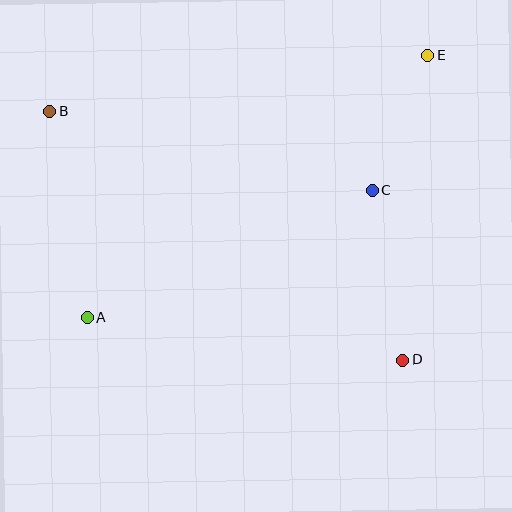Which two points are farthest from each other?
Points B and D are farthest from each other.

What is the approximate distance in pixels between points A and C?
The distance between A and C is approximately 312 pixels.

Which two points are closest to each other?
Points C and E are closest to each other.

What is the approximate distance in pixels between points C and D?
The distance between C and D is approximately 172 pixels.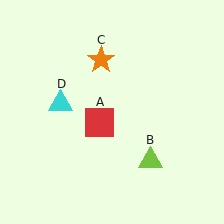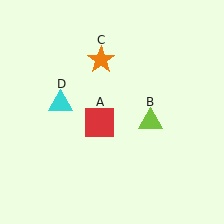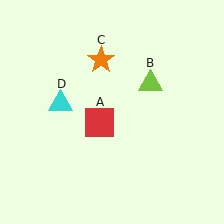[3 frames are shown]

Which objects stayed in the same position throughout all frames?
Red square (object A) and orange star (object C) and cyan triangle (object D) remained stationary.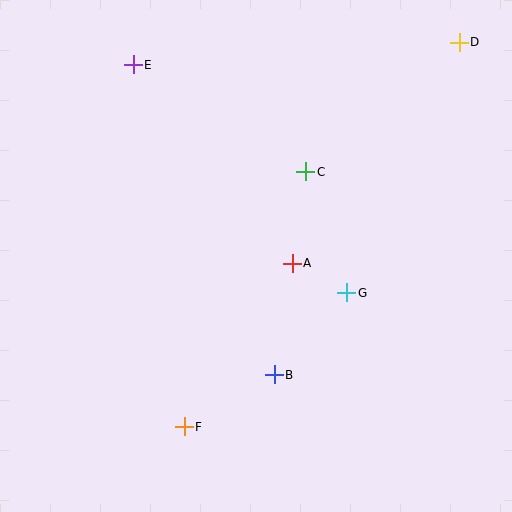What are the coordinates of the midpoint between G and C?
The midpoint between G and C is at (326, 232).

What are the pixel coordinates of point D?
Point D is at (459, 42).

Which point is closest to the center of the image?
Point A at (292, 263) is closest to the center.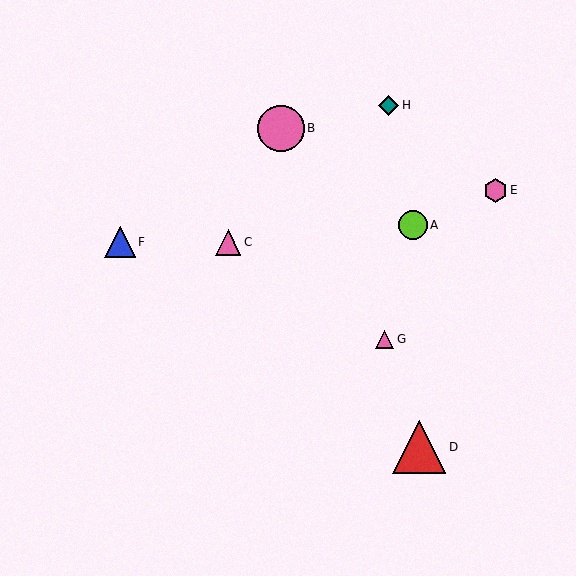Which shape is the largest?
The red triangle (labeled D) is the largest.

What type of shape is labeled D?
Shape D is a red triangle.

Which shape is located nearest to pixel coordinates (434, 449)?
The red triangle (labeled D) at (419, 447) is nearest to that location.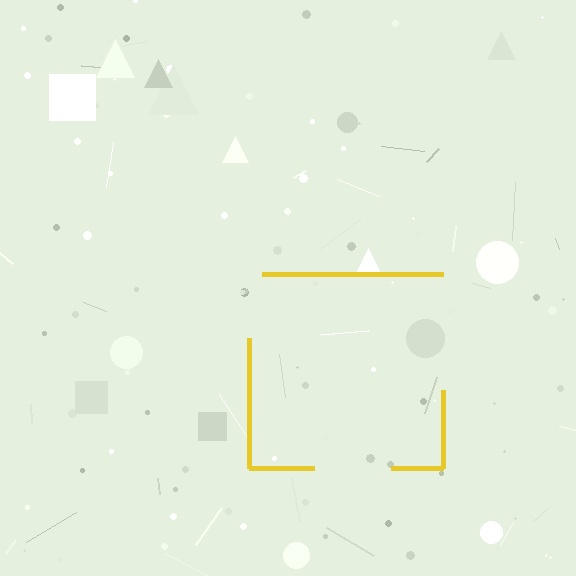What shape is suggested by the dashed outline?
The dashed outline suggests a square.